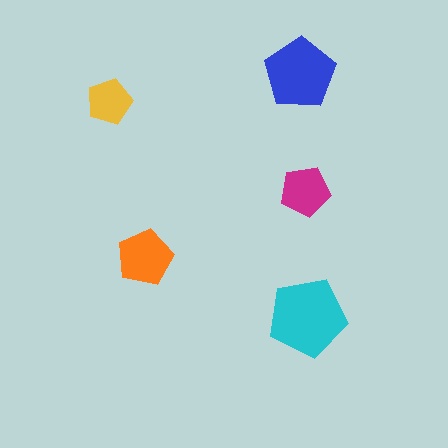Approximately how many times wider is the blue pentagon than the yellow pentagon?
About 1.5 times wider.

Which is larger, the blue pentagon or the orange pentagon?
The blue one.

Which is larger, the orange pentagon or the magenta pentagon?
The orange one.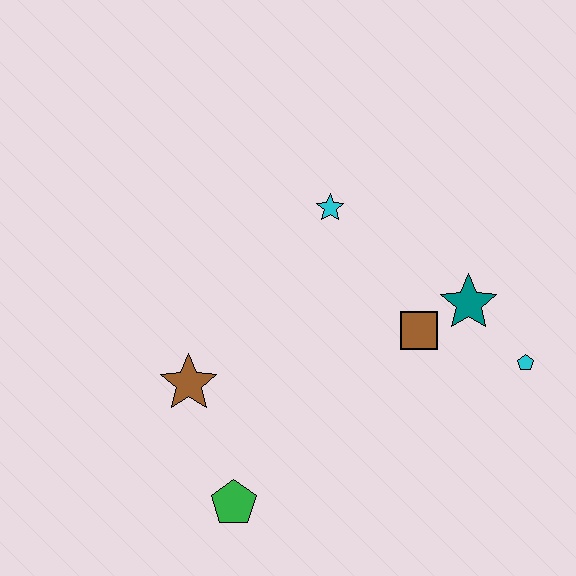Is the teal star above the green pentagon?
Yes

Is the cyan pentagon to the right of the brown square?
Yes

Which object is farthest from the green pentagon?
The cyan pentagon is farthest from the green pentagon.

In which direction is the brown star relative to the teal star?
The brown star is to the left of the teal star.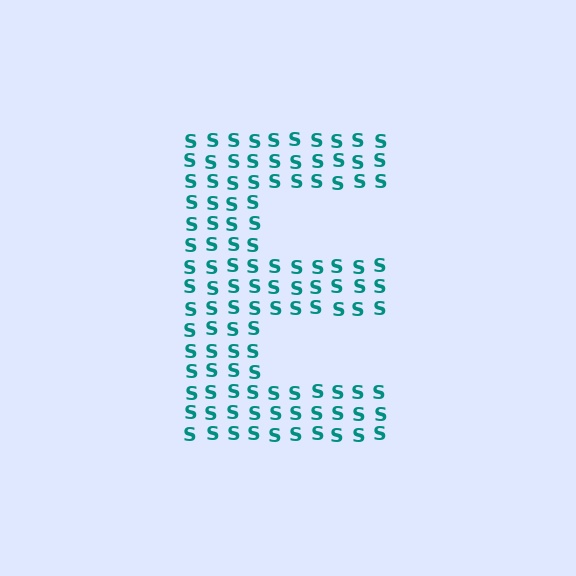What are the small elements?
The small elements are letter S's.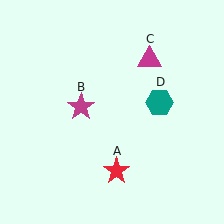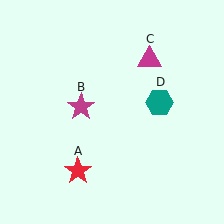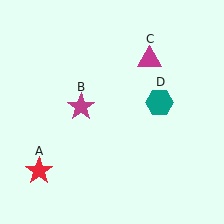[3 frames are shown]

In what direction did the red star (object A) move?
The red star (object A) moved left.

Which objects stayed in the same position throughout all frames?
Magenta star (object B) and magenta triangle (object C) and teal hexagon (object D) remained stationary.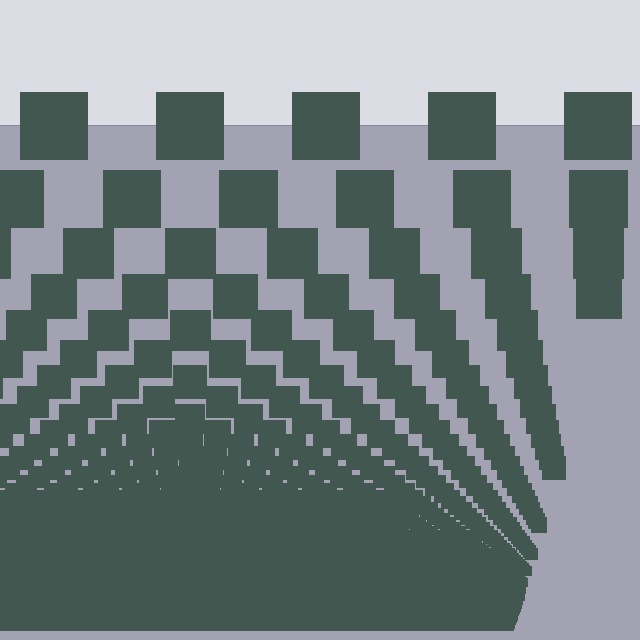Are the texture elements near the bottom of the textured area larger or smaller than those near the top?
Smaller. The gradient is inverted — elements near the bottom are smaller and denser.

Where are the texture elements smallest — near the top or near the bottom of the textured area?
Near the bottom.